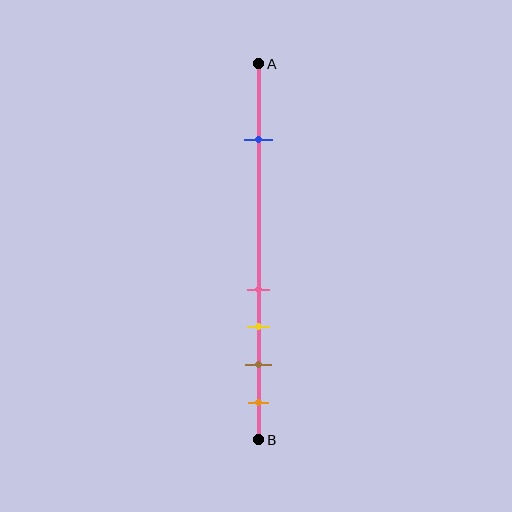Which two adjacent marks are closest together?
The pink and yellow marks are the closest adjacent pair.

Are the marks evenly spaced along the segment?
No, the marks are not evenly spaced.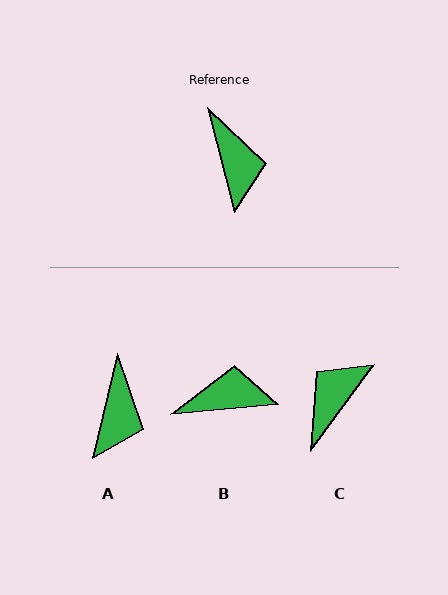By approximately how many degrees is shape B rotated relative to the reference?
Approximately 81 degrees counter-clockwise.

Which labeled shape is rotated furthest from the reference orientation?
C, about 130 degrees away.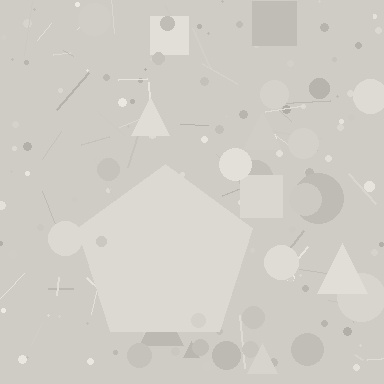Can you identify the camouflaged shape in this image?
The camouflaged shape is a pentagon.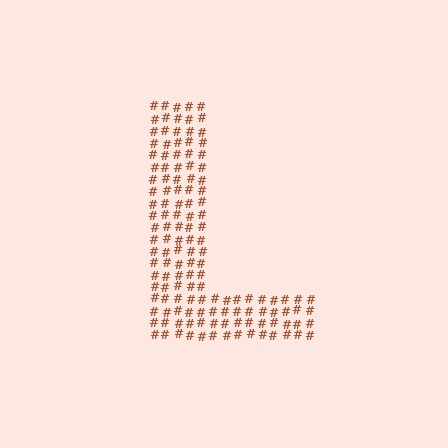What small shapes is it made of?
It is made of small hash symbols.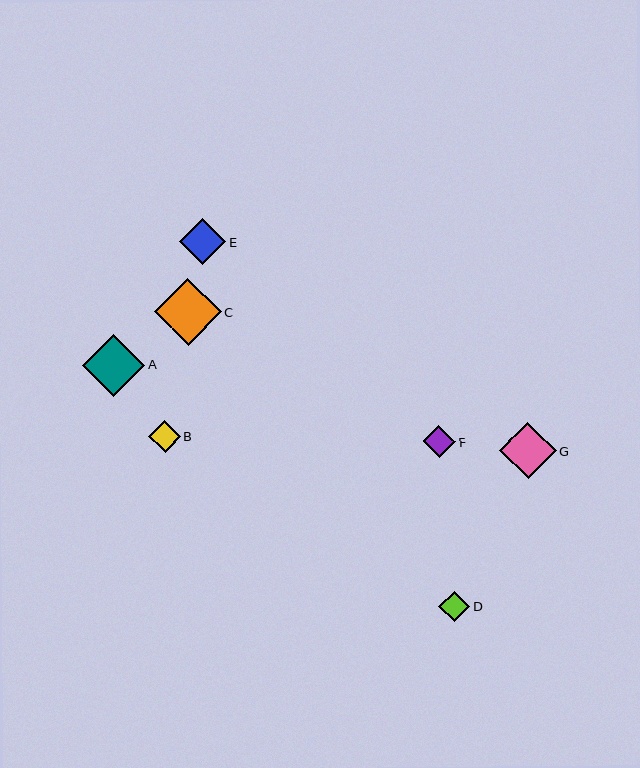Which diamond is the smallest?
Diamond D is the smallest with a size of approximately 31 pixels.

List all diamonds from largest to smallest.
From largest to smallest: C, A, G, E, F, B, D.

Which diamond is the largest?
Diamond C is the largest with a size of approximately 66 pixels.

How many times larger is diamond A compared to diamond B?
Diamond A is approximately 2.0 times the size of diamond B.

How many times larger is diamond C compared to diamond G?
Diamond C is approximately 1.2 times the size of diamond G.